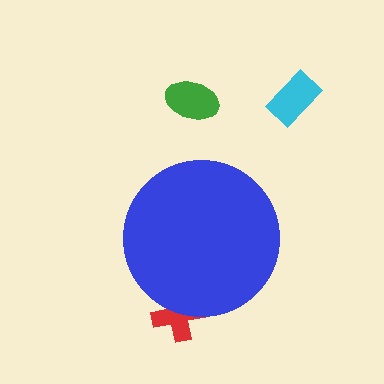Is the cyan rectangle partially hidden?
No, the cyan rectangle is fully visible.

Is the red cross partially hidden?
Yes, the red cross is partially hidden behind the blue circle.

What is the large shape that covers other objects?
A blue circle.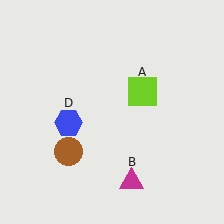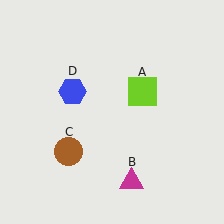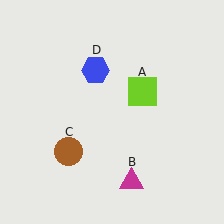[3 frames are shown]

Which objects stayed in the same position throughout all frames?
Lime square (object A) and magenta triangle (object B) and brown circle (object C) remained stationary.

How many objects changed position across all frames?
1 object changed position: blue hexagon (object D).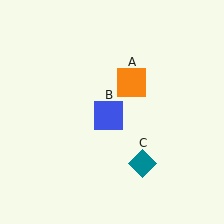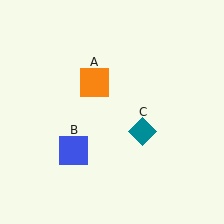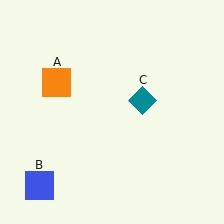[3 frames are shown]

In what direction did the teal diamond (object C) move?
The teal diamond (object C) moved up.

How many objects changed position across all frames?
3 objects changed position: orange square (object A), blue square (object B), teal diamond (object C).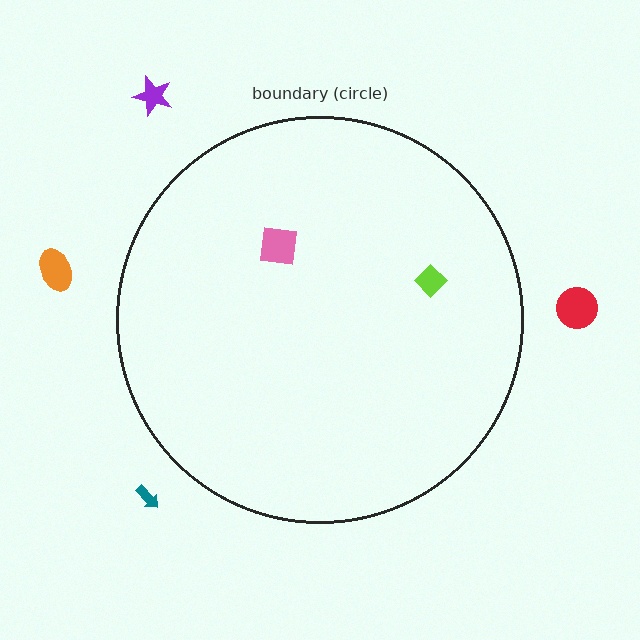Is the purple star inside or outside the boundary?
Outside.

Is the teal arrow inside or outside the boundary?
Outside.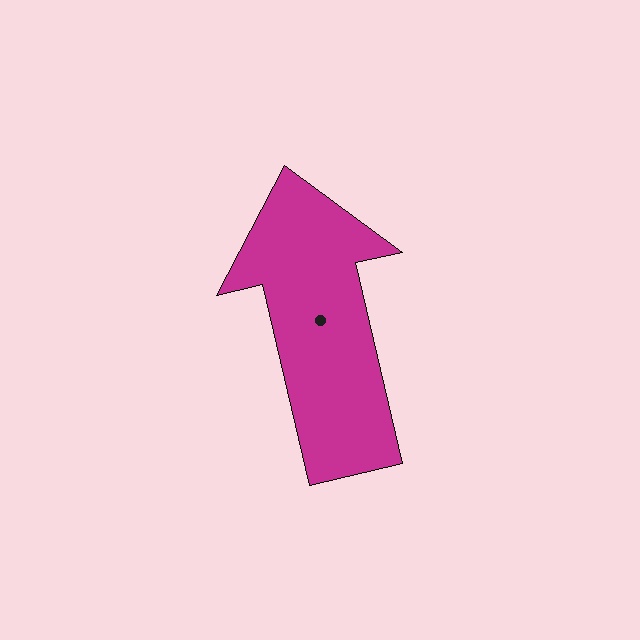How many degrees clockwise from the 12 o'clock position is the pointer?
Approximately 347 degrees.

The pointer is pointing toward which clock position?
Roughly 12 o'clock.